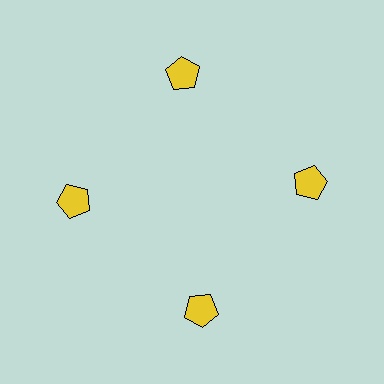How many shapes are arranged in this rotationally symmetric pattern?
There are 4 shapes, arranged in 4 groups of 1.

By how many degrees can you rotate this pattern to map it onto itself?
The pattern maps onto itself every 90 degrees of rotation.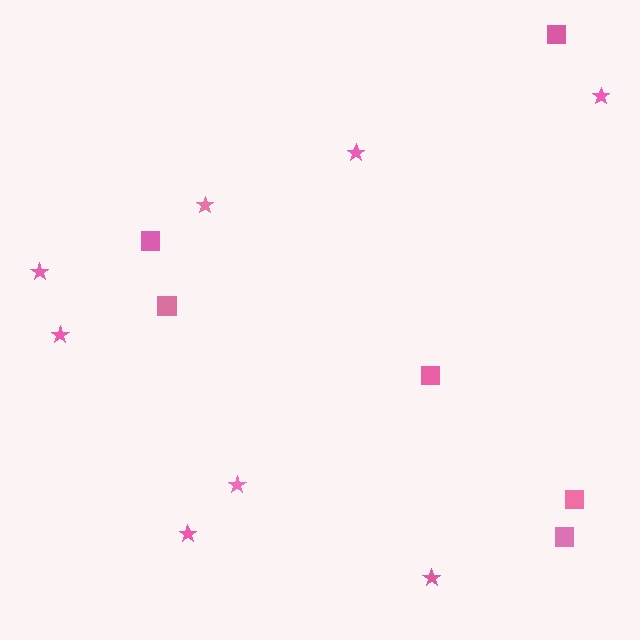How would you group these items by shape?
There are 2 groups: one group of stars (8) and one group of squares (6).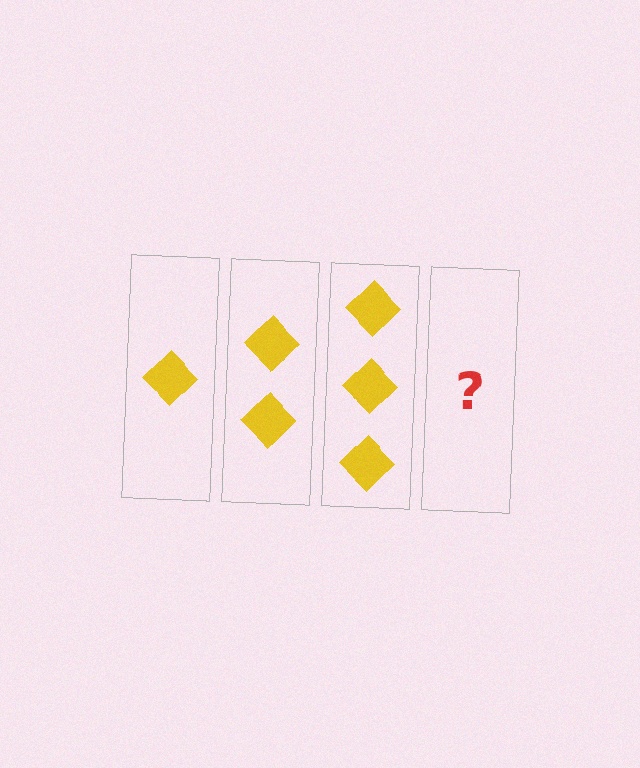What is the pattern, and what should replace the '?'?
The pattern is that each step adds one more diamond. The '?' should be 4 diamonds.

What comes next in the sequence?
The next element should be 4 diamonds.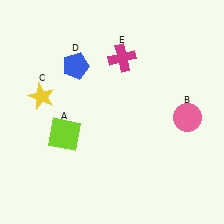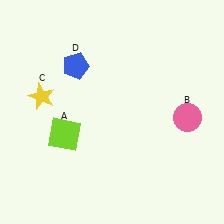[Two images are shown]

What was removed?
The magenta cross (E) was removed in Image 2.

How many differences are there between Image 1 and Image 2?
There is 1 difference between the two images.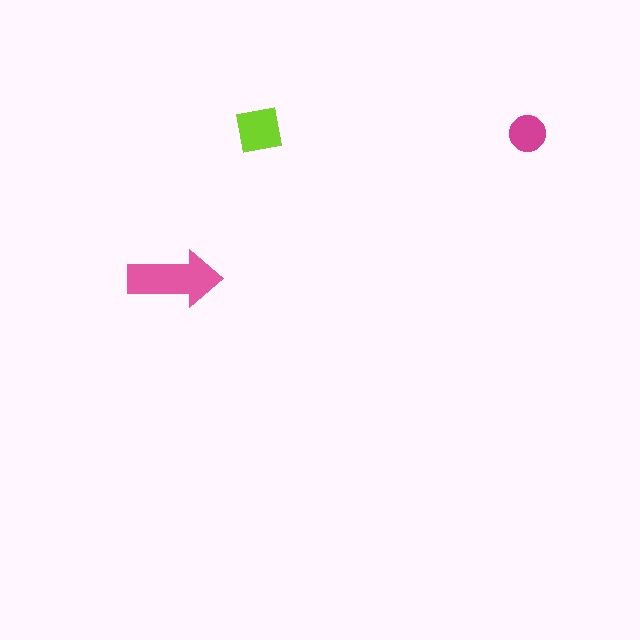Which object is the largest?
The pink arrow.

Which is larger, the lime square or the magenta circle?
The lime square.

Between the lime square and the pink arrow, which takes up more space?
The pink arrow.